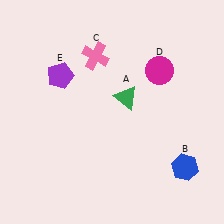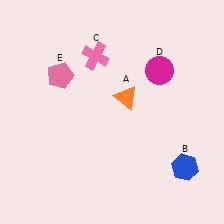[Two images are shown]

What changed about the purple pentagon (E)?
In Image 1, E is purple. In Image 2, it changed to pink.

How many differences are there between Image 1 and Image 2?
There are 2 differences between the two images.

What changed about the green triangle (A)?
In Image 1, A is green. In Image 2, it changed to orange.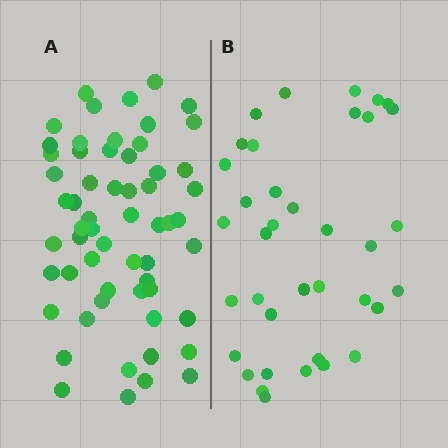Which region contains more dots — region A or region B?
Region A (the left region) has more dots.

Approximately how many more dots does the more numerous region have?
Region A has approximately 20 more dots than region B.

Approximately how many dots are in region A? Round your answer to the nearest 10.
About 60 dots. (The exact count is 59, which rounds to 60.)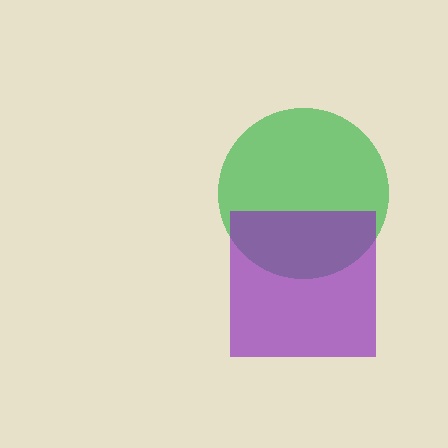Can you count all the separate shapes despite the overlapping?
Yes, there are 2 separate shapes.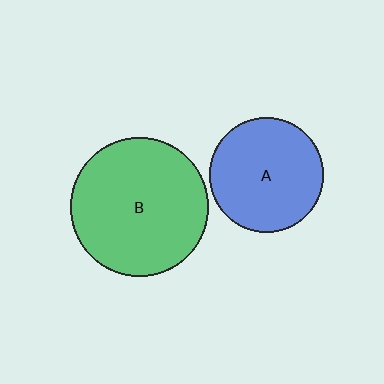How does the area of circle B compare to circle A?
Approximately 1.5 times.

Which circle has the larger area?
Circle B (green).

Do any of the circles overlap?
No, none of the circles overlap.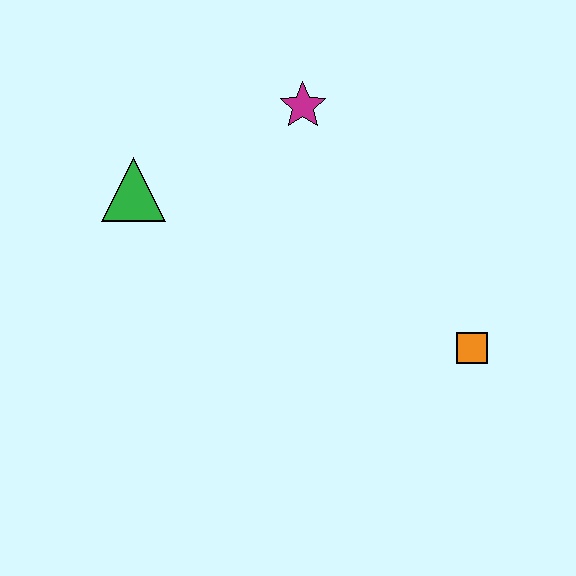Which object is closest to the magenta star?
The green triangle is closest to the magenta star.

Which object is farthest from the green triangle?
The orange square is farthest from the green triangle.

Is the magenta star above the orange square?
Yes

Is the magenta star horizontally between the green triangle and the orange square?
Yes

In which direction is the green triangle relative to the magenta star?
The green triangle is to the left of the magenta star.